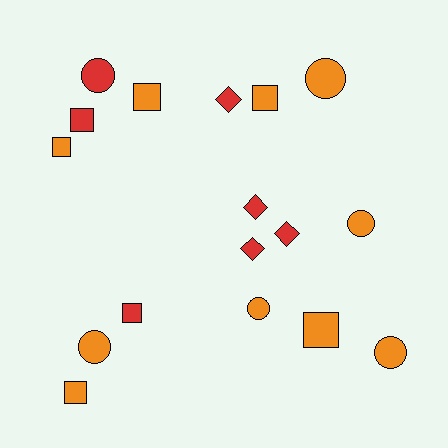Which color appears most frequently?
Orange, with 10 objects.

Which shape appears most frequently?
Square, with 7 objects.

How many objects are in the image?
There are 17 objects.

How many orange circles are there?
There are 5 orange circles.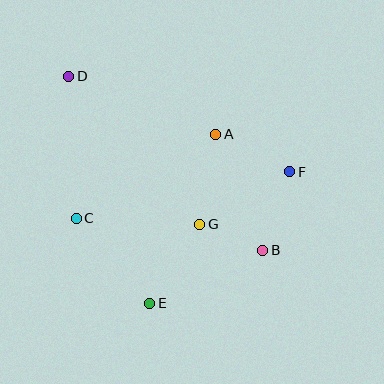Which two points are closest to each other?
Points B and G are closest to each other.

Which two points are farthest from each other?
Points B and D are farthest from each other.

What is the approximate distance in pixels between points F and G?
The distance between F and G is approximately 104 pixels.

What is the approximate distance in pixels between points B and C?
The distance between B and C is approximately 189 pixels.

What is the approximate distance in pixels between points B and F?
The distance between B and F is approximately 83 pixels.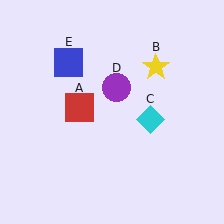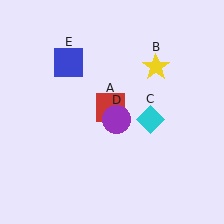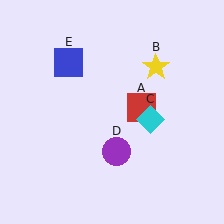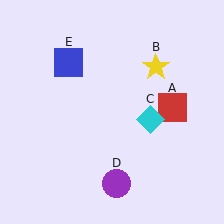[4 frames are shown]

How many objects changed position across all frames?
2 objects changed position: red square (object A), purple circle (object D).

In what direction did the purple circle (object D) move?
The purple circle (object D) moved down.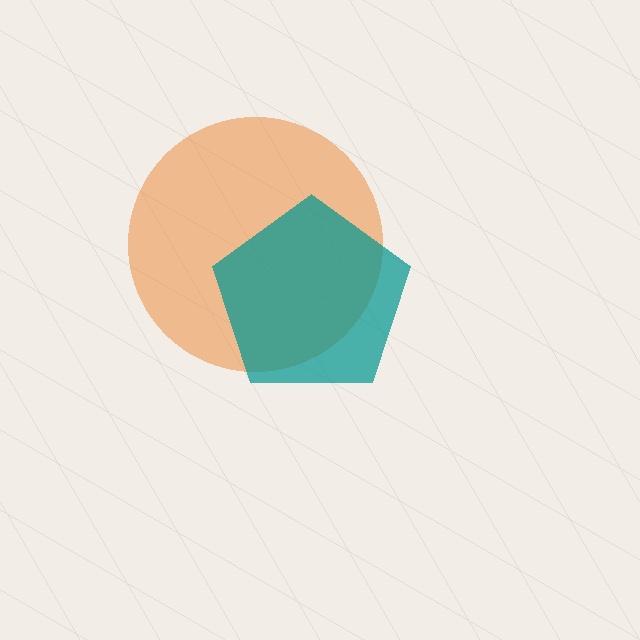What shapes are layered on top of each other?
The layered shapes are: an orange circle, a teal pentagon.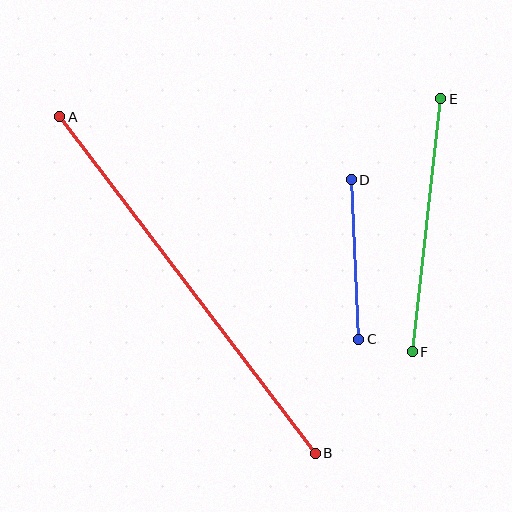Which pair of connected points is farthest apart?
Points A and B are farthest apart.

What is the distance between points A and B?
The distance is approximately 422 pixels.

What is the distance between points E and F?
The distance is approximately 254 pixels.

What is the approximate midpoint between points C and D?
The midpoint is at approximately (355, 260) pixels.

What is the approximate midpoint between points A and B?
The midpoint is at approximately (187, 285) pixels.